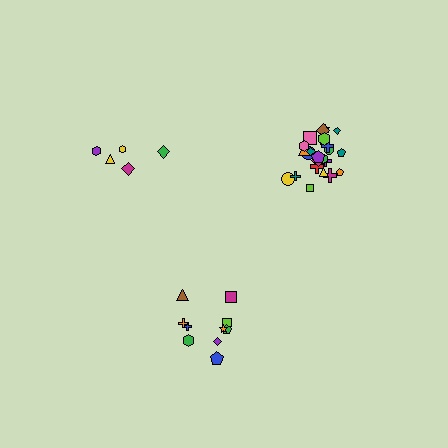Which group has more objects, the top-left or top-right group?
The top-right group.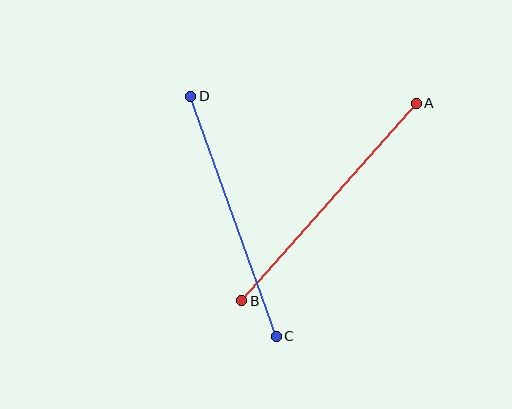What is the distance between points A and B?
The distance is approximately 264 pixels.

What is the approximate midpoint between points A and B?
The midpoint is at approximately (329, 202) pixels.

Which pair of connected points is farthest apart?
Points A and B are farthest apart.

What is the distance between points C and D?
The distance is approximately 255 pixels.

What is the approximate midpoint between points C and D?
The midpoint is at approximately (233, 216) pixels.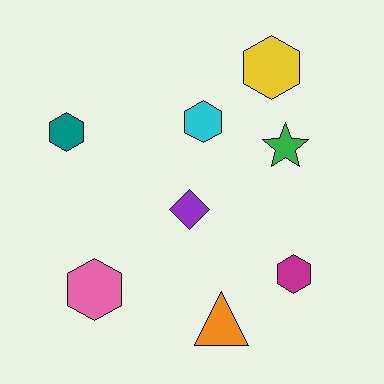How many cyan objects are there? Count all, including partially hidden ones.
There is 1 cyan object.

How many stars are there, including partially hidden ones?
There is 1 star.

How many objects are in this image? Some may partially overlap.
There are 8 objects.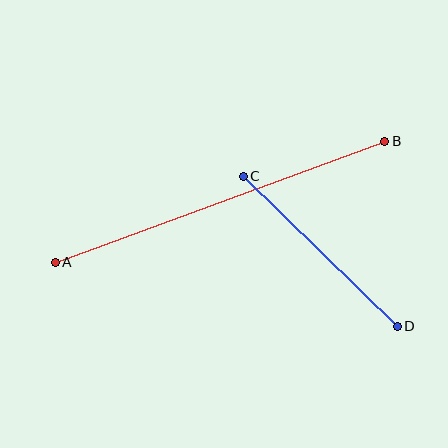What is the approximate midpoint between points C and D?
The midpoint is at approximately (320, 251) pixels.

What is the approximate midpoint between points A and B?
The midpoint is at approximately (220, 202) pixels.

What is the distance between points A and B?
The distance is approximately 351 pixels.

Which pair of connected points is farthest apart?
Points A and B are farthest apart.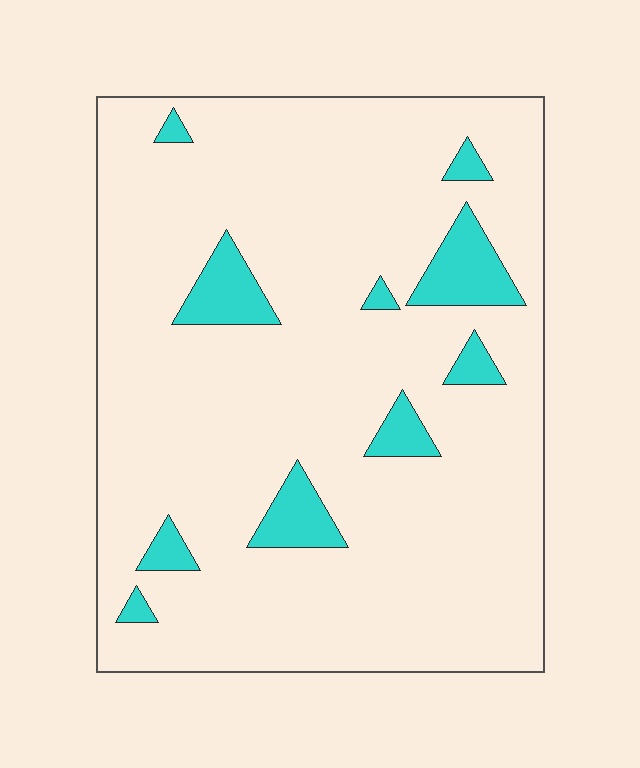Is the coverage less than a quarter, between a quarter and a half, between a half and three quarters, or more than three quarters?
Less than a quarter.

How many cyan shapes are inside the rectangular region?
10.